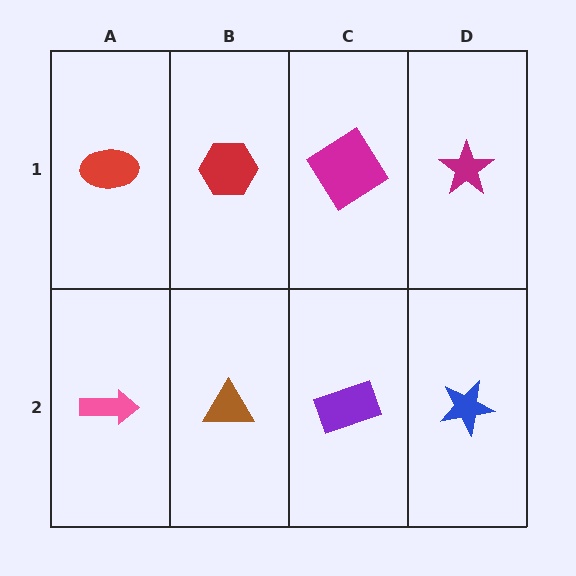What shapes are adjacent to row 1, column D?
A blue star (row 2, column D), a magenta diamond (row 1, column C).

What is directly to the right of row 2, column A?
A brown triangle.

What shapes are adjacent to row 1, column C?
A purple rectangle (row 2, column C), a red hexagon (row 1, column B), a magenta star (row 1, column D).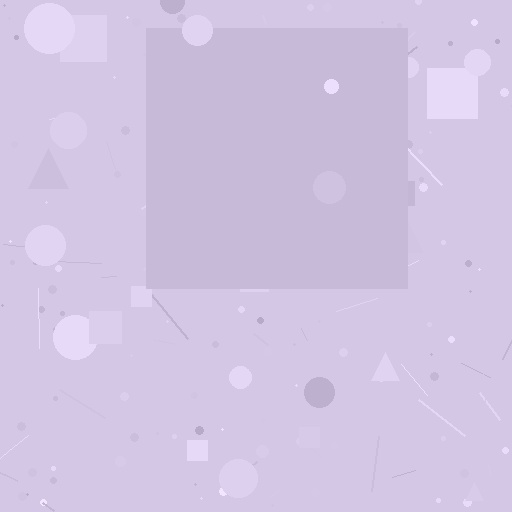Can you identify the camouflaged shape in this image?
The camouflaged shape is a square.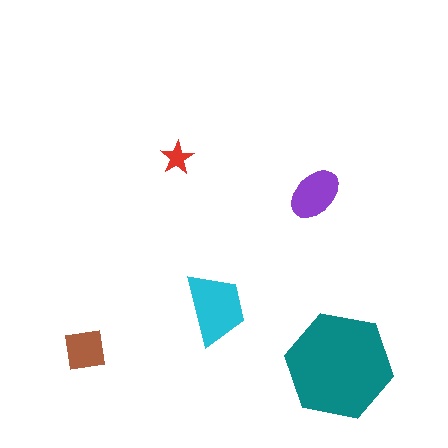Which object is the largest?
The teal hexagon.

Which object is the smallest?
The red star.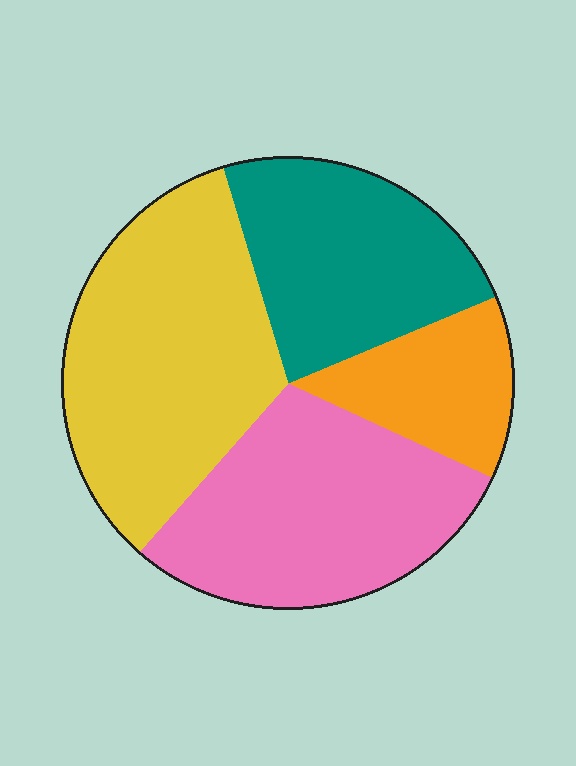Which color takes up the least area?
Orange, at roughly 15%.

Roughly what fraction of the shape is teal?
Teal covers roughly 25% of the shape.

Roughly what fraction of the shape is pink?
Pink takes up about one third (1/3) of the shape.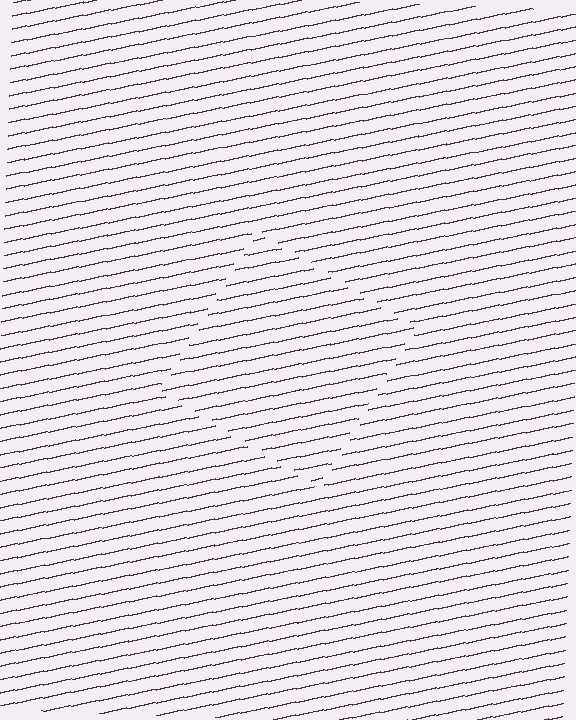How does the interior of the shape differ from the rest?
The interior of the shape contains the same grating, shifted by half a period — the contour is defined by the phase discontinuity where line-ends from the inner and outer gratings abut.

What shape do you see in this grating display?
An illusory square. The interior of the shape contains the same grating, shifted by half a period — the contour is defined by the phase discontinuity where line-ends from the inner and outer gratings abut.